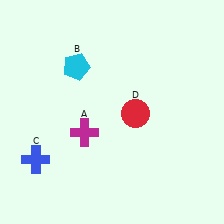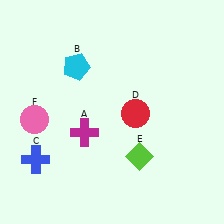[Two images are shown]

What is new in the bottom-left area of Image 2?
A pink circle (F) was added in the bottom-left area of Image 2.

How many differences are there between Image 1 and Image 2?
There are 2 differences between the two images.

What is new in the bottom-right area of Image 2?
A lime diamond (E) was added in the bottom-right area of Image 2.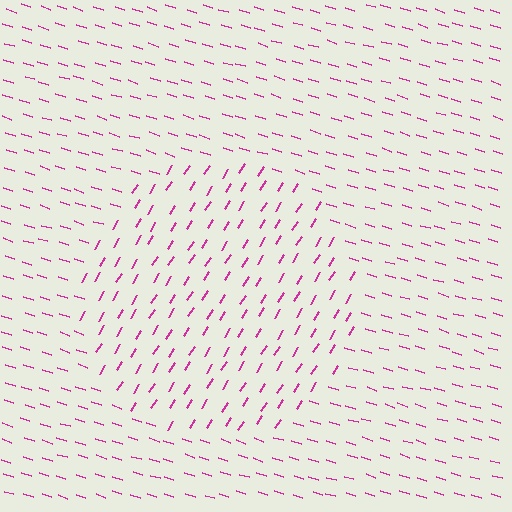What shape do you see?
I see a circle.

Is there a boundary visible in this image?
Yes, there is a texture boundary formed by a change in line orientation.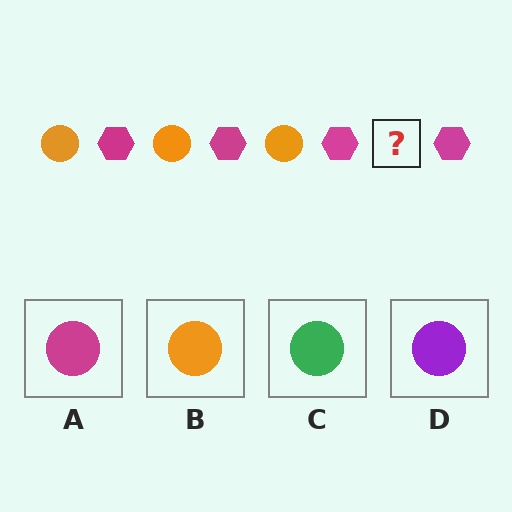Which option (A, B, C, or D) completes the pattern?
B.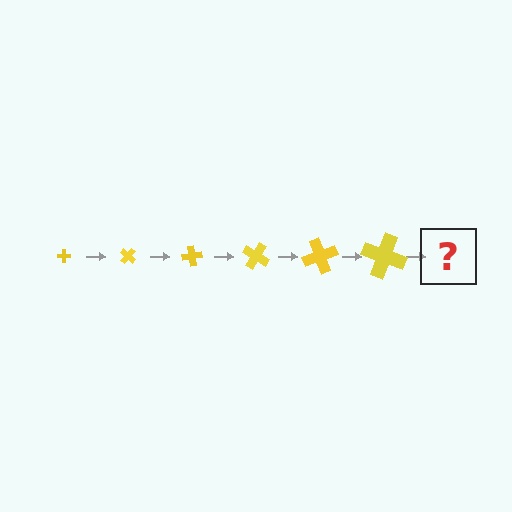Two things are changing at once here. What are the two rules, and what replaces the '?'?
The two rules are that the cross grows larger each step and it rotates 40 degrees each step. The '?' should be a cross, larger than the previous one and rotated 240 degrees from the start.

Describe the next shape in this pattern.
It should be a cross, larger than the previous one and rotated 240 degrees from the start.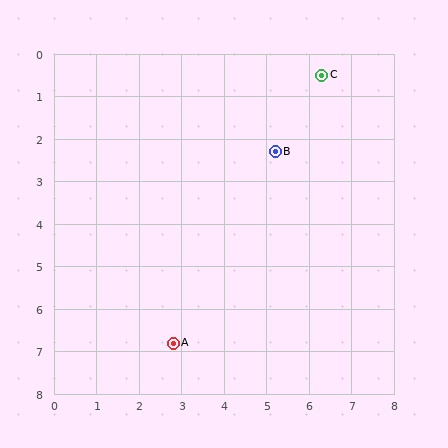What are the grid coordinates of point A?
Point A is at approximately (2.8, 6.8).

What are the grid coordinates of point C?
Point C is at approximately (6.3, 0.5).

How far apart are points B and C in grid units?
Points B and C are about 2.1 grid units apart.